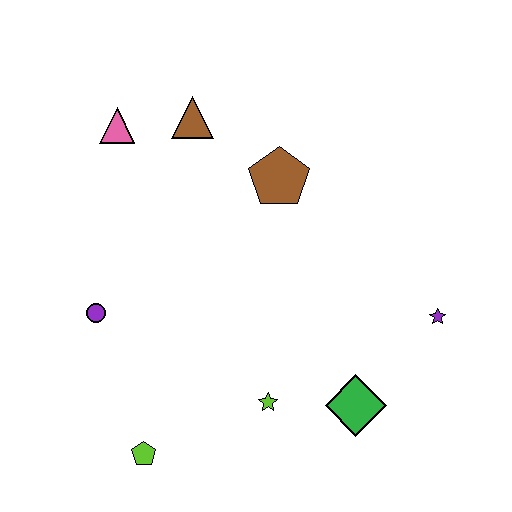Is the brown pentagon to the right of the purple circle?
Yes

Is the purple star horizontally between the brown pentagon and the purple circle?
No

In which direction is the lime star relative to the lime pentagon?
The lime star is to the right of the lime pentagon.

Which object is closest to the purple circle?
The lime pentagon is closest to the purple circle.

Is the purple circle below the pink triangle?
Yes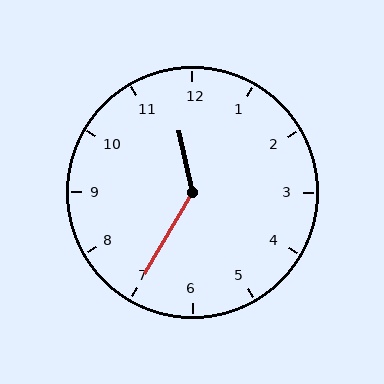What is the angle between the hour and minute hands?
Approximately 138 degrees.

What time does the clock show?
11:35.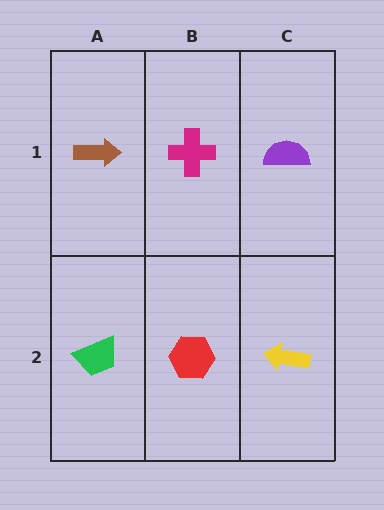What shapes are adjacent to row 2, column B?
A magenta cross (row 1, column B), a green trapezoid (row 2, column A), a yellow arrow (row 2, column C).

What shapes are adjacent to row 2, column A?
A brown arrow (row 1, column A), a red hexagon (row 2, column B).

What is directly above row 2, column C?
A purple semicircle.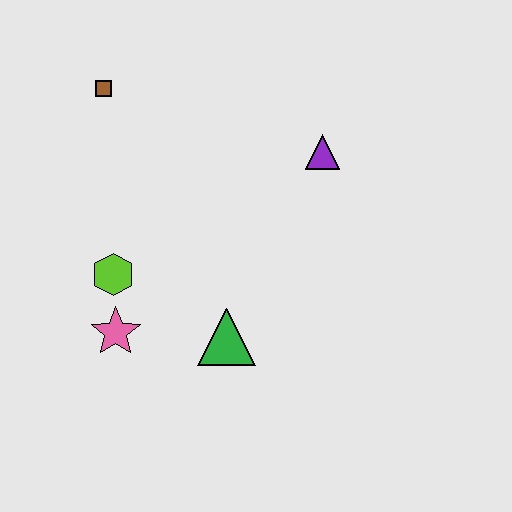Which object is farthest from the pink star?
The purple triangle is farthest from the pink star.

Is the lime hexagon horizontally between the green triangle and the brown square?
Yes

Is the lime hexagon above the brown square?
No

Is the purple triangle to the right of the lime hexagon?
Yes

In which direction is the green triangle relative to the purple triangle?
The green triangle is below the purple triangle.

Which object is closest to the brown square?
The lime hexagon is closest to the brown square.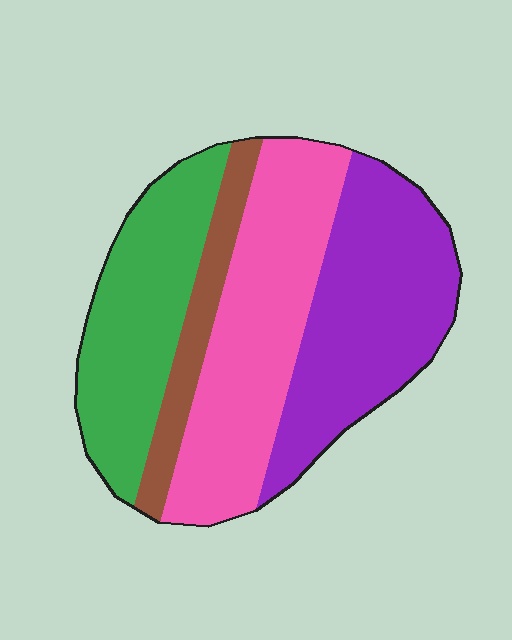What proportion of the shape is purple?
Purple covers about 30% of the shape.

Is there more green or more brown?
Green.